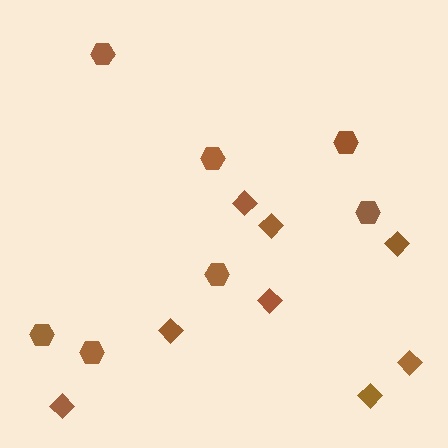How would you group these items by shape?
There are 2 groups: one group of diamonds (8) and one group of hexagons (7).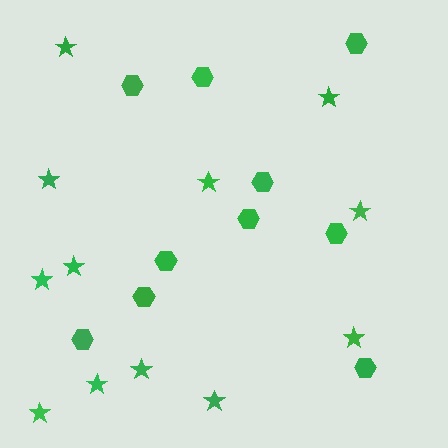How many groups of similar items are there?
There are 2 groups: one group of hexagons (10) and one group of stars (12).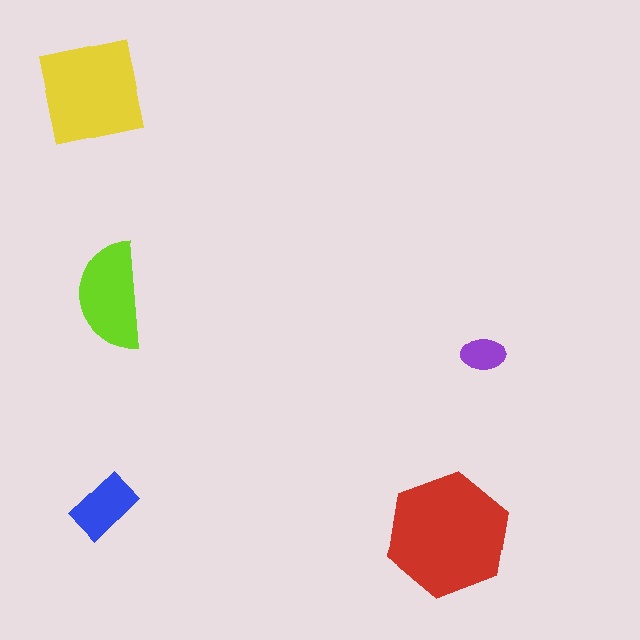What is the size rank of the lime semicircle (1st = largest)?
3rd.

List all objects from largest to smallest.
The red hexagon, the yellow square, the lime semicircle, the blue rectangle, the purple ellipse.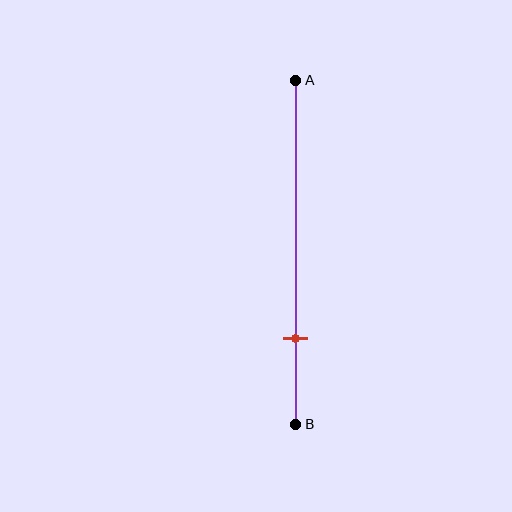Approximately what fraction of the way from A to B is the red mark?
The red mark is approximately 75% of the way from A to B.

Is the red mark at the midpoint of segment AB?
No, the mark is at about 75% from A, not at the 50% midpoint.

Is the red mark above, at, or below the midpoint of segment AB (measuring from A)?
The red mark is below the midpoint of segment AB.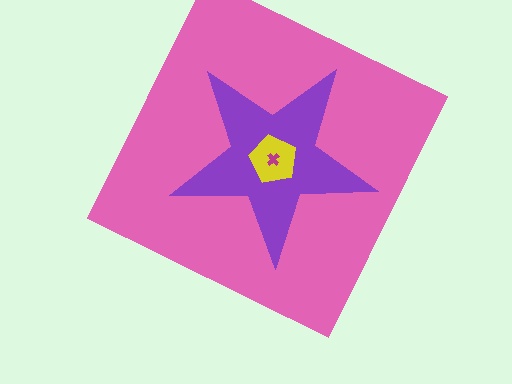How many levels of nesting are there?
4.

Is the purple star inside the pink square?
Yes.